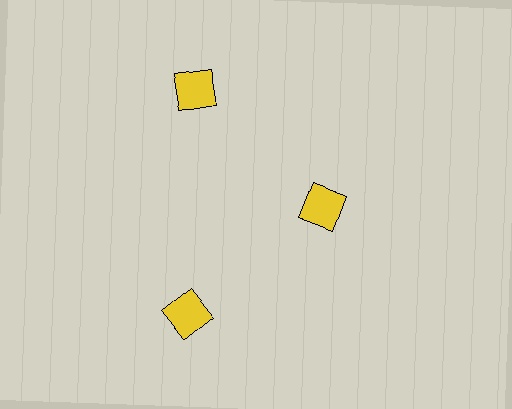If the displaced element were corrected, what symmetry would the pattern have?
It would have 3-fold rotational symmetry — the pattern would map onto itself every 120 degrees.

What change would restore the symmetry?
The symmetry would be restored by moving it outward, back onto the ring so that all 3 squares sit at equal angles and equal distance from the center.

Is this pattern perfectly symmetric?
No. The 3 yellow squares are arranged in a ring, but one element near the 3 o'clock position is pulled inward toward the center, breaking the 3-fold rotational symmetry.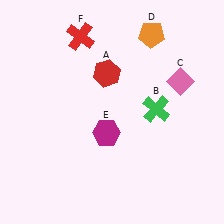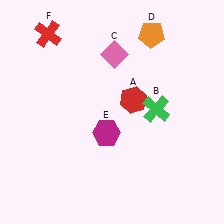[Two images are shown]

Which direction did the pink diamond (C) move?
The pink diamond (C) moved left.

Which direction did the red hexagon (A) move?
The red hexagon (A) moved right.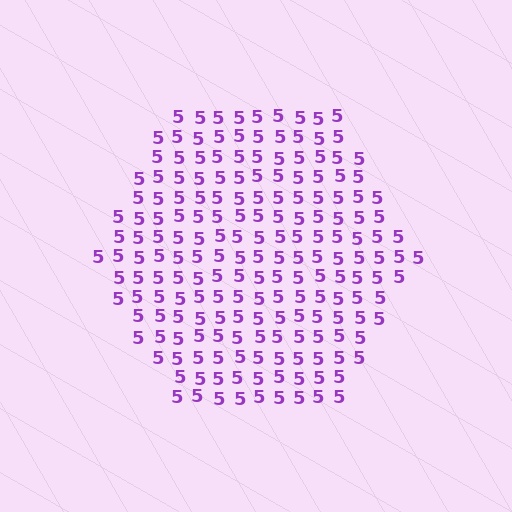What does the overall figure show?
The overall figure shows a hexagon.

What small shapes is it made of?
It is made of small digit 5's.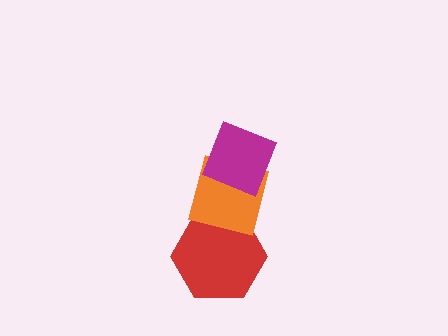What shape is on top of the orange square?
The magenta diamond is on top of the orange square.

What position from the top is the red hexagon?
The red hexagon is 3rd from the top.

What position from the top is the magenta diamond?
The magenta diamond is 1st from the top.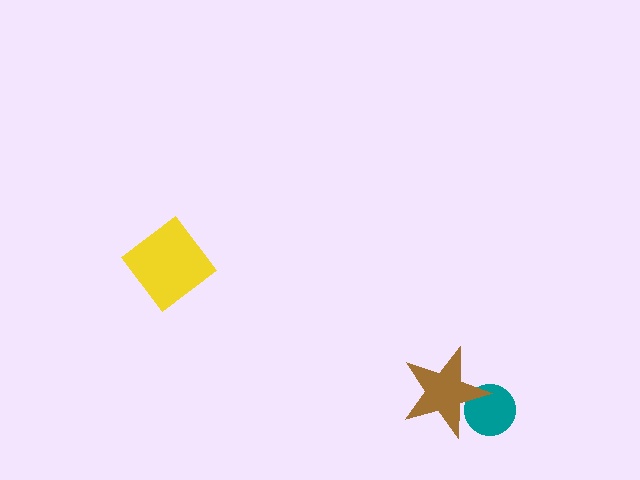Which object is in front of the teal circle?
The brown star is in front of the teal circle.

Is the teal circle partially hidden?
Yes, it is partially covered by another shape.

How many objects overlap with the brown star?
1 object overlaps with the brown star.